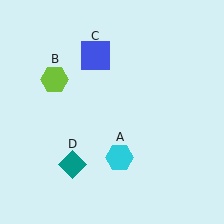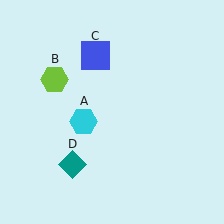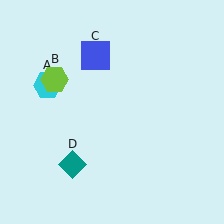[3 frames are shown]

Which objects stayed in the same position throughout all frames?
Lime hexagon (object B) and blue square (object C) and teal diamond (object D) remained stationary.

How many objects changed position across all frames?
1 object changed position: cyan hexagon (object A).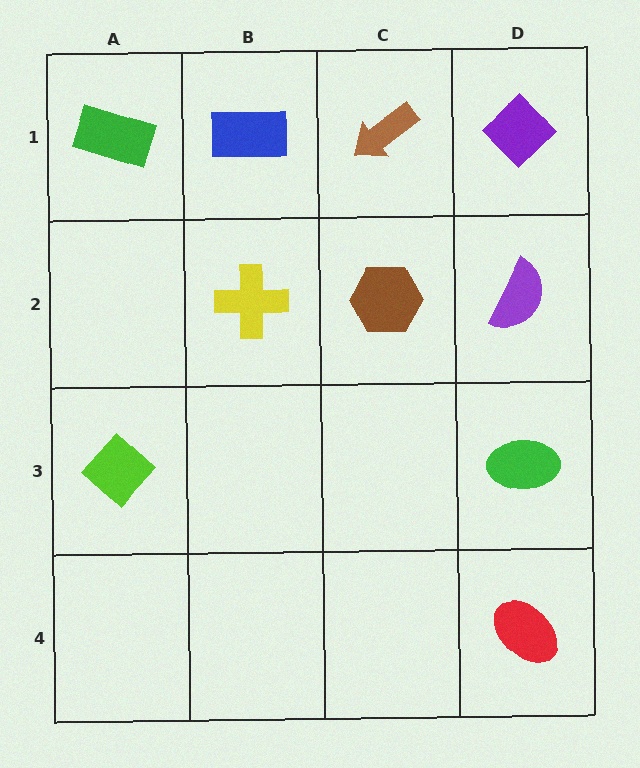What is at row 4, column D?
A red ellipse.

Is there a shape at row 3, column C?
No, that cell is empty.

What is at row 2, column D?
A purple semicircle.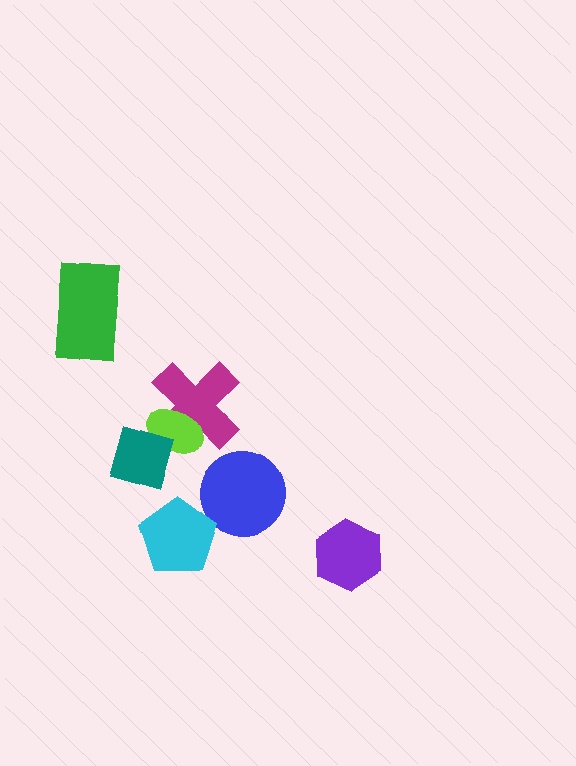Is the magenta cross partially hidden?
Yes, it is partially covered by another shape.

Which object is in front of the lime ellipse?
The teal diamond is in front of the lime ellipse.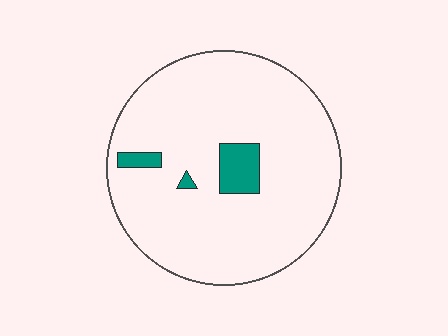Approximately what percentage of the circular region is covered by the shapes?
Approximately 5%.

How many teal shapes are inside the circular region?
3.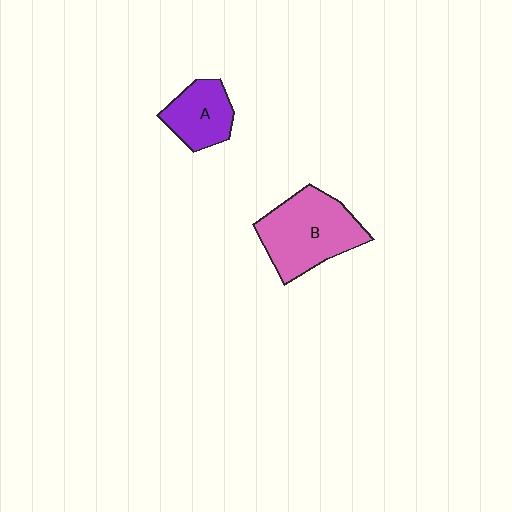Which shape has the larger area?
Shape B (pink).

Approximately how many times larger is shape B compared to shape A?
Approximately 1.7 times.